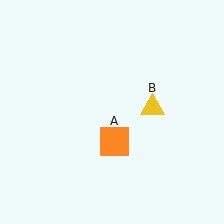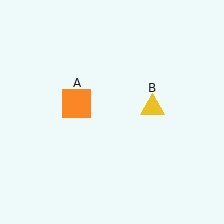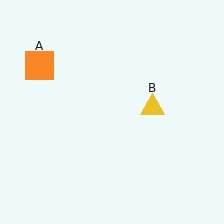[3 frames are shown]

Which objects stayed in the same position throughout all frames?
Yellow triangle (object B) remained stationary.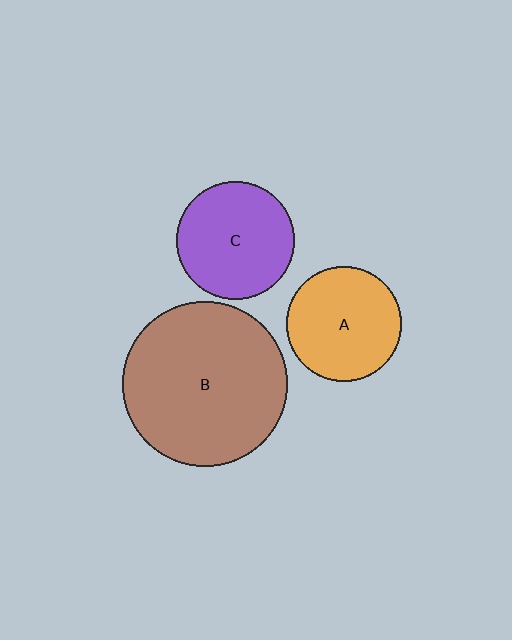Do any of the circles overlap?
No, none of the circles overlap.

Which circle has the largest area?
Circle B (brown).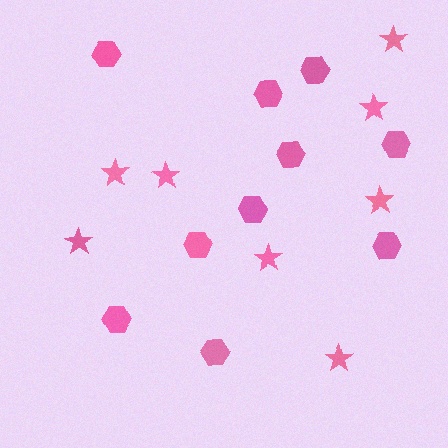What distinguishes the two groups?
There are 2 groups: one group of hexagons (10) and one group of stars (8).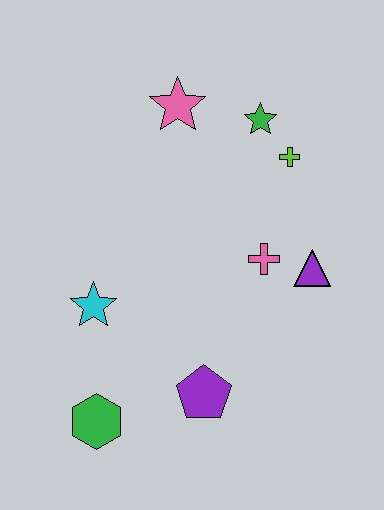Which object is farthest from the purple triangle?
The green hexagon is farthest from the purple triangle.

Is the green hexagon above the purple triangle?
No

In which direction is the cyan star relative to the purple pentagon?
The cyan star is to the left of the purple pentagon.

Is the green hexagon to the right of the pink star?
No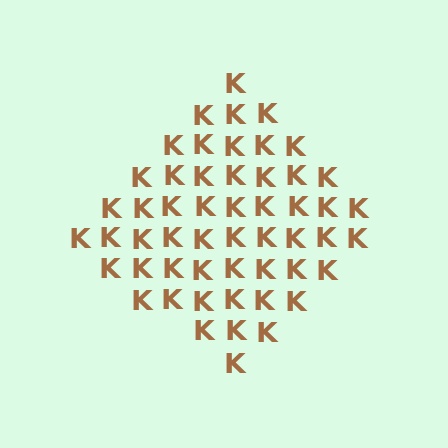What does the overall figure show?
The overall figure shows a diamond.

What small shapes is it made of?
It is made of small letter K's.